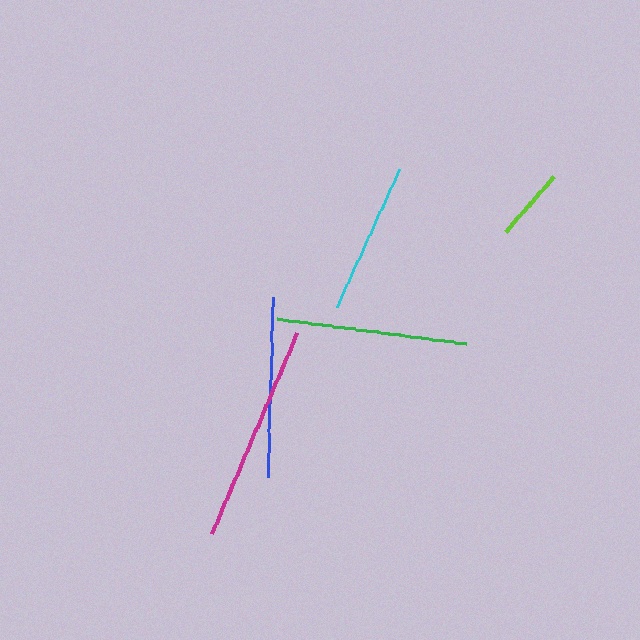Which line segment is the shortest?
The lime line is the shortest at approximately 74 pixels.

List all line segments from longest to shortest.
From longest to shortest: magenta, green, blue, cyan, lime.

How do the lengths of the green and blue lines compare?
The green and blue lines are approximately the same length.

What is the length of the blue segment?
The blue segment is approximately 180 pixels long.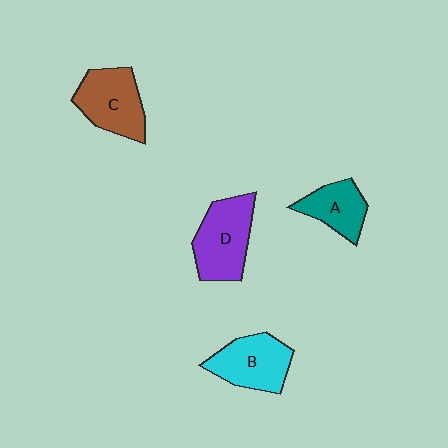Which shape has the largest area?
Shape D (purple).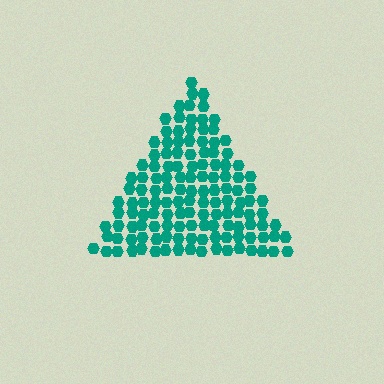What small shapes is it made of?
It is made of small hexagons.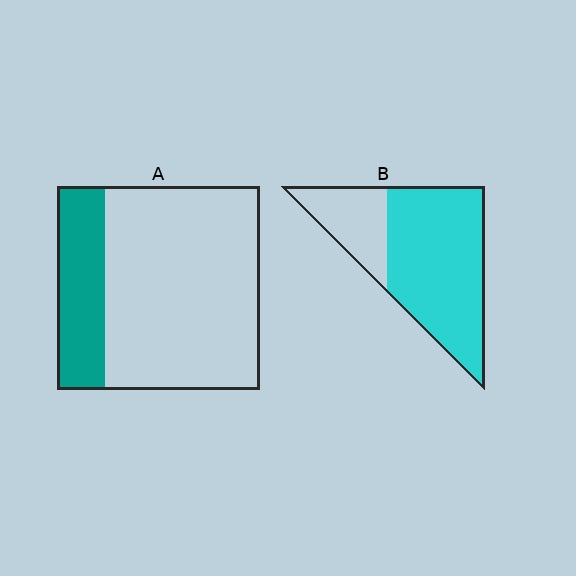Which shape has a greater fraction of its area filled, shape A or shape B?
Shape B.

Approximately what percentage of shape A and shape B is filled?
A is approximately 25% and B is approximately 75%.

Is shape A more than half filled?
No.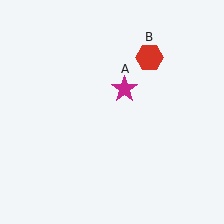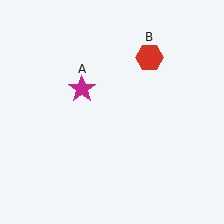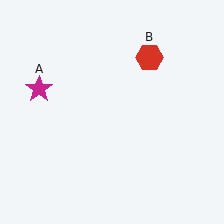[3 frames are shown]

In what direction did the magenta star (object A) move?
The magenta star (object A) moved left.